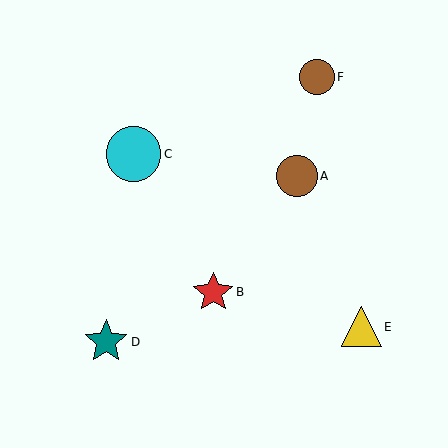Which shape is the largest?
The cyan circle (labeled C) is the largest.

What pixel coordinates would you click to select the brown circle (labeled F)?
Click at (317, 77) to select the brown circle F.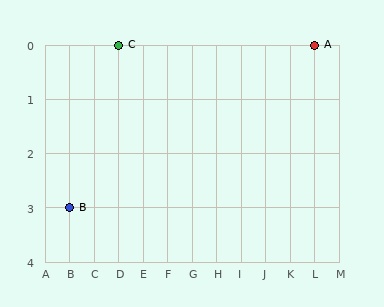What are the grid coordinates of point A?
Point A is at grid coordinates (L, 0).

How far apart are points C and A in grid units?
Points C and A are 8 columns apart.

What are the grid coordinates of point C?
Point C is at grid coordinates (D, 0).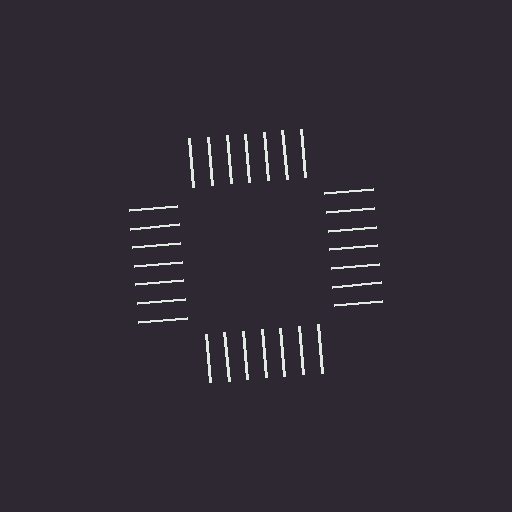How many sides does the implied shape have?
4 sides — the line-ends trace a square.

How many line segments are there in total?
28 — 7 along each of the 4 edges.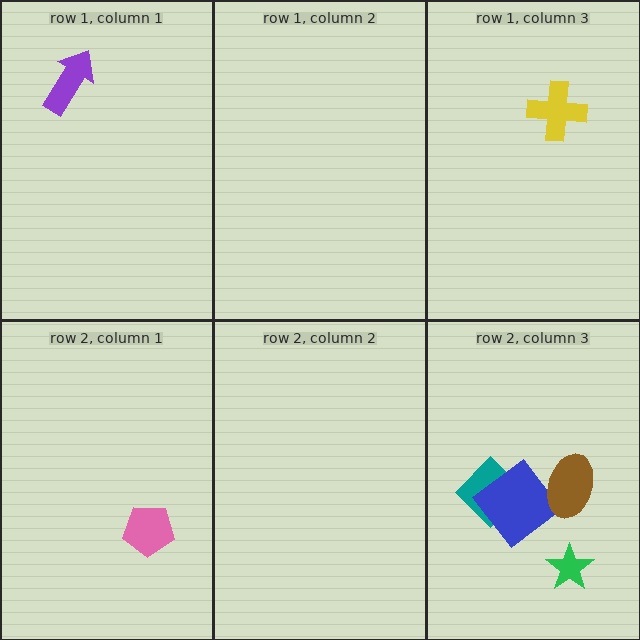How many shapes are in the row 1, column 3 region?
1.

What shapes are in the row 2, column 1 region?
The pink pentagon.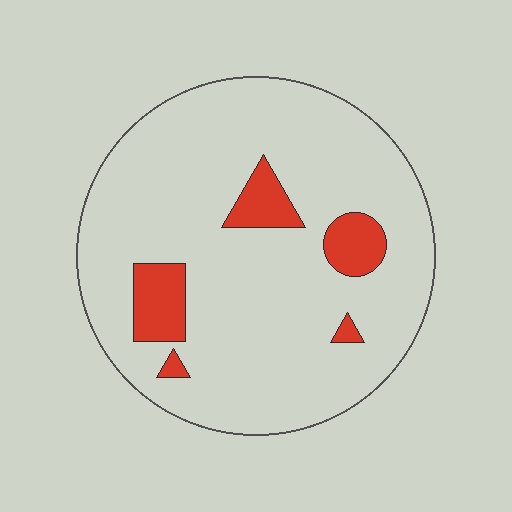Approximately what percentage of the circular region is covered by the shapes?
Approximately 10%.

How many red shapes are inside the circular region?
5.